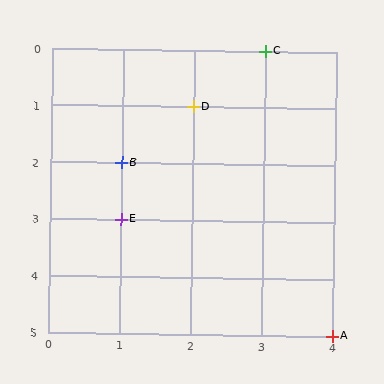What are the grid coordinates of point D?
Point D is at grid coordinates (2, 1).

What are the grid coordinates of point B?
Point B is at grid coordinates (1, 2).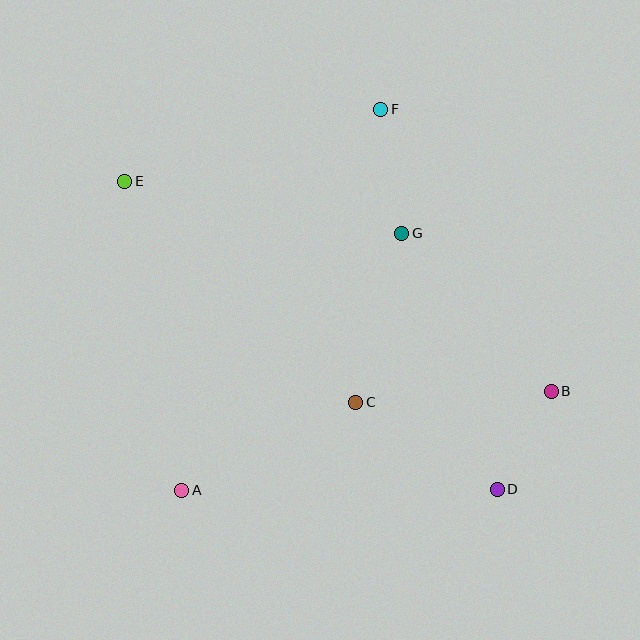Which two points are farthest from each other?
Points D and E are farthest from each other.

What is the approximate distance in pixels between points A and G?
The distance between A and G is approximately 338 pixels.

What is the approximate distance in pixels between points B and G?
The distance between B and G is approximately 217 pixels.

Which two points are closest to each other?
Points B and D are closest to each other.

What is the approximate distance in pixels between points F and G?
The distance between F and G is approximately 126 pixels.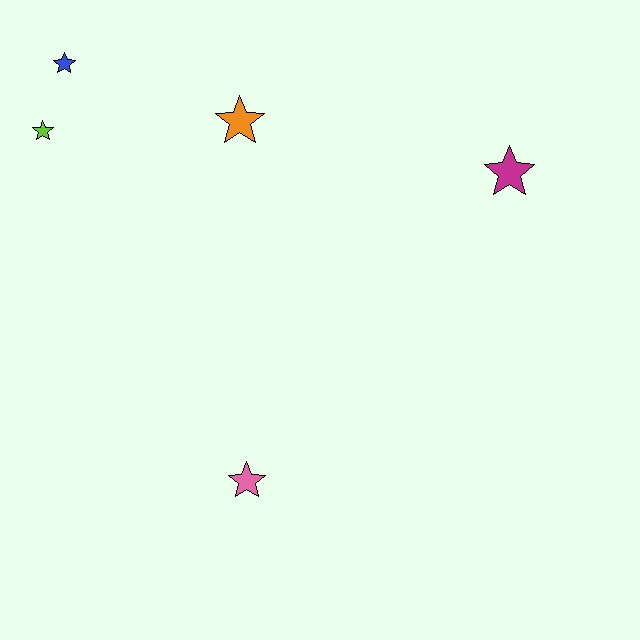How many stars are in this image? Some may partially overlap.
There are 5 stars.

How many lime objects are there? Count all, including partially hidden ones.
There is 1 lime object.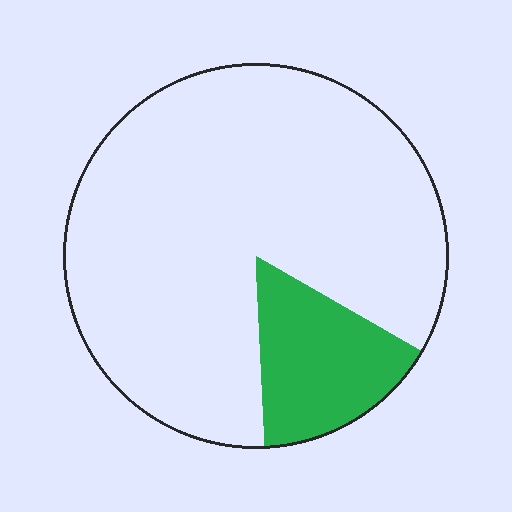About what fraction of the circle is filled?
About one sixth (1/6).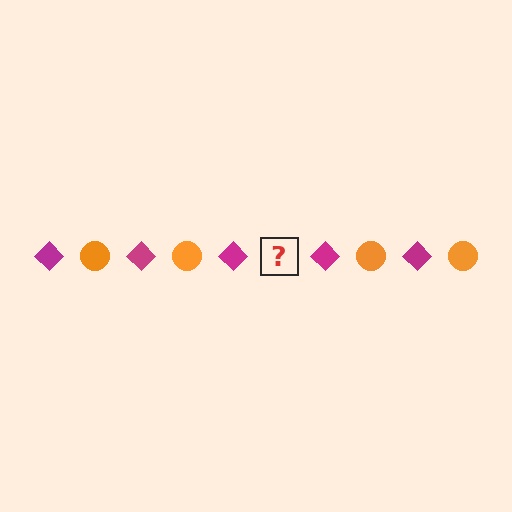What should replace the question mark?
The question mark should be replaced with an orange circle.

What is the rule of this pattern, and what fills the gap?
The rule is that the pattern alternates between magenta diamond and orange circle. The gap should be filled with an orange circle.